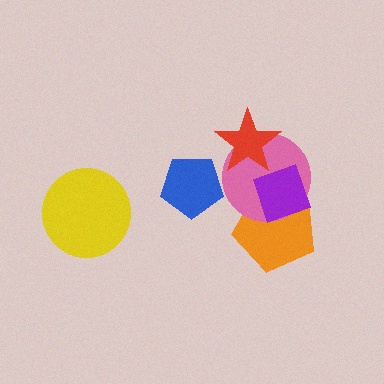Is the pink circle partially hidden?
Yes, it is partially covered by another shape.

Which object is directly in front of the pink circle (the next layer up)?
The purple diamond is directly in front of the pink circle.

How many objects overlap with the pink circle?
3 objects overlap with the pink circle.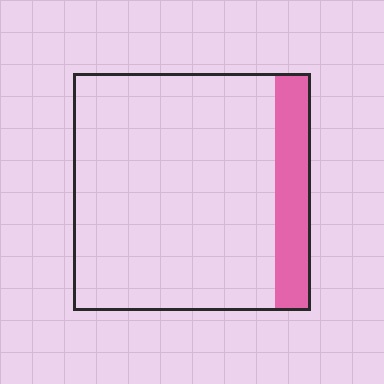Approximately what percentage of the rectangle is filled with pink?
Approximately 15%.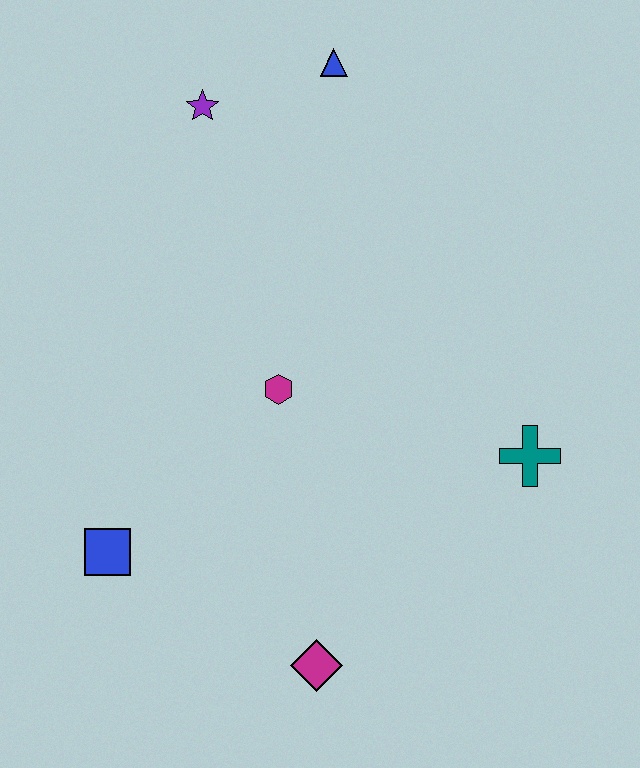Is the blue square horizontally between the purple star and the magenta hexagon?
No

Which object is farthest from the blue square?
The blue triangle is farthest from the blue square.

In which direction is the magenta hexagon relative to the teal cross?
The magenta hexagon is to the left of the teal cross.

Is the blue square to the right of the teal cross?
No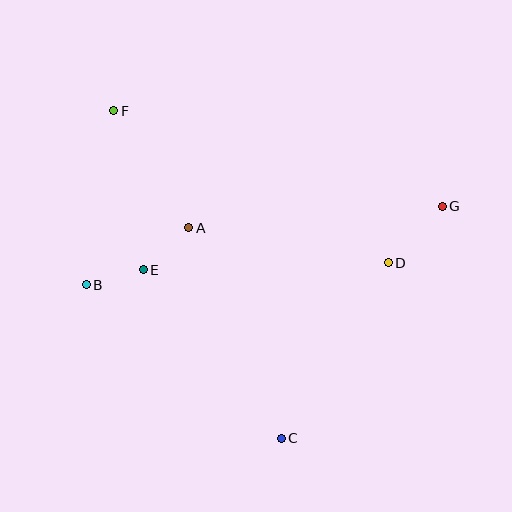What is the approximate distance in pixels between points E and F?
The distance between E and F is approximately 162 pixels.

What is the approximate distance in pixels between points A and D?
The distance between A and D is approximately 203 pixels.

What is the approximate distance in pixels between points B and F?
The distance between B and F is approximately 176 pixels.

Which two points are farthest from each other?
Points C and F are farthest from each other.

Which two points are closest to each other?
Points B and E are closest to each other.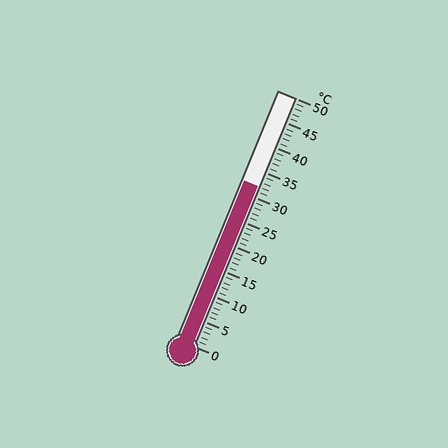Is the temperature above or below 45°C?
The temperature is below 45°C.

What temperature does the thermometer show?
The thermometer shows approximately 32°C.